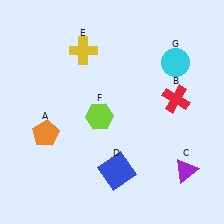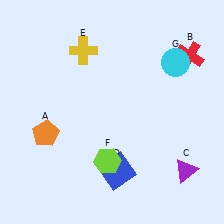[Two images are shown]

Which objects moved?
The objects that moved are: the red cross (B), the lime hexagon (F).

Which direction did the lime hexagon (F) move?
The lime hexagon (F) moved down.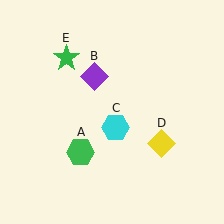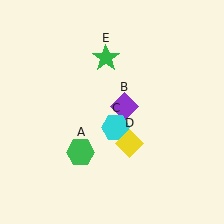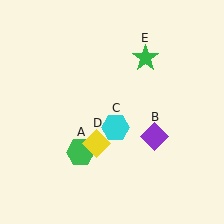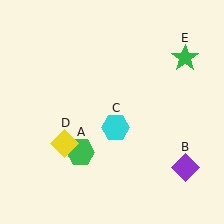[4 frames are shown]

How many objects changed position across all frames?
3 objects changed position: purple diamond (object B), yellow diamond (object D), green star (object E).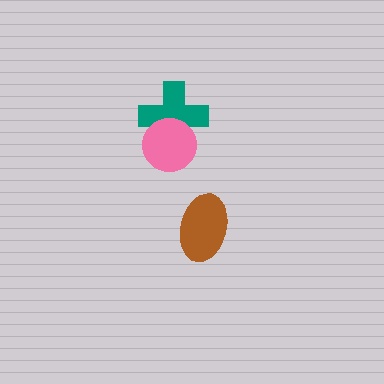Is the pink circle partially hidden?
No, no other shape covers it.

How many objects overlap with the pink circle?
1 object overlaps with the pink circle.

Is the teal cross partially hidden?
Yes, it is partially covered by another shape.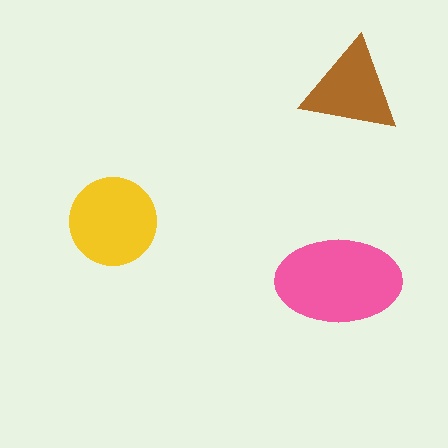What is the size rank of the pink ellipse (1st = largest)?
1st.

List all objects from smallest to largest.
The brown triangle, the yellow circle, the pink ellipse.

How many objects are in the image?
There are 3 objects in the image.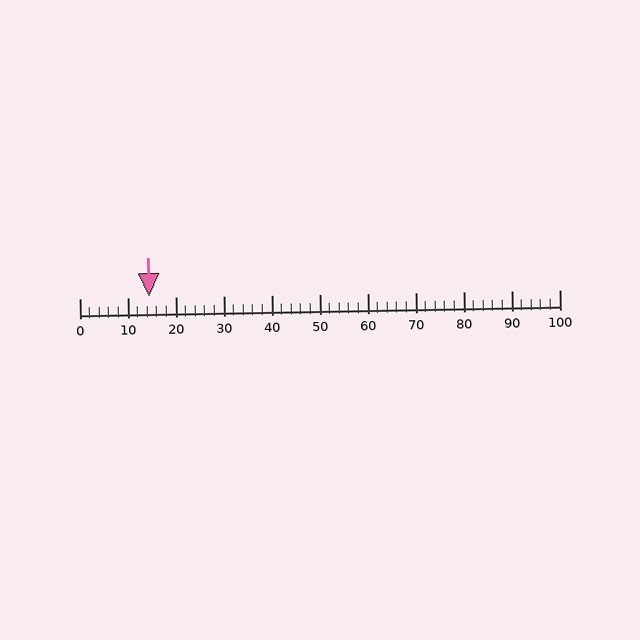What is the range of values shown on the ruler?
The ruler shows values from 0 to 100.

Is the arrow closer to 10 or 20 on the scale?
The arrow is closer to 10.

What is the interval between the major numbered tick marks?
The major tick marks are spaced 10 units apart.